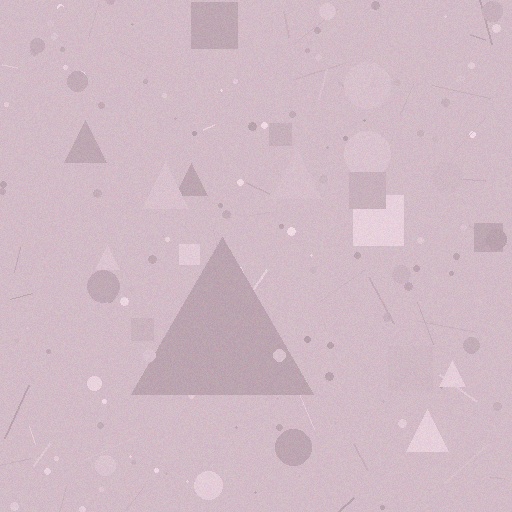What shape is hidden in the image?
A triangle is hidden in the image.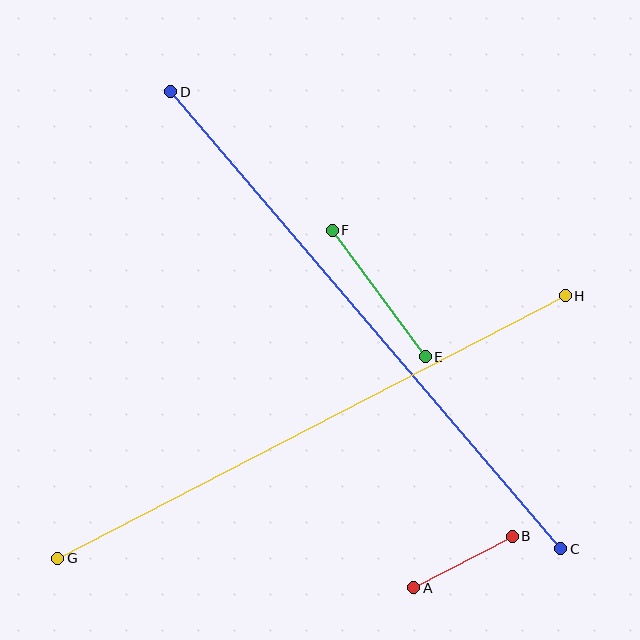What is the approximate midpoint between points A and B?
The midpoint is at approximately (463, 562) pixels.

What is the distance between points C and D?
The distance is approximately 601 pixels.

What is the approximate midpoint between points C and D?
The midpoint is at approximately (366, 320) pixels.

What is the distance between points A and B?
The distance is approximately 111 pixels.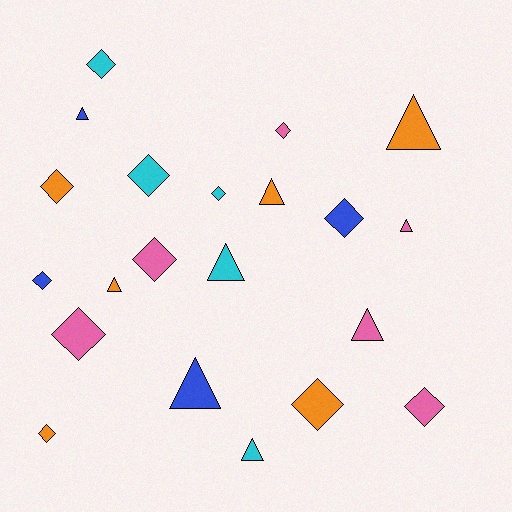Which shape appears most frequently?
Diamond, with 12 objects.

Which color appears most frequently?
Pink, with 6 objects.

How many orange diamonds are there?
There are 3 orange diamonds.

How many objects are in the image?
There are 21 objects.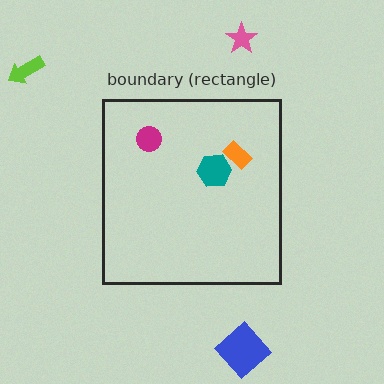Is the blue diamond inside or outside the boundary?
Outside.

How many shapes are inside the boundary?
3 inside, 3 outside.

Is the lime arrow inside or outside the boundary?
Outside.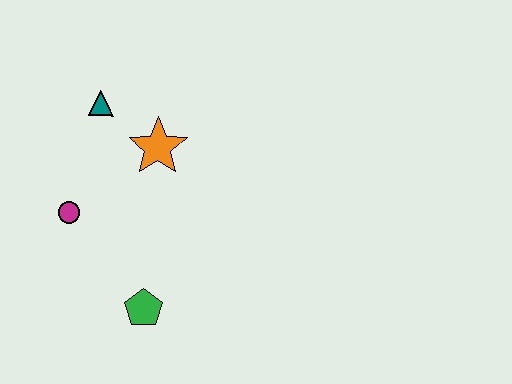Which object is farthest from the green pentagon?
The teal triangle is farthest from the green pentagon.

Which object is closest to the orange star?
The teal triangle is closest to the orange star.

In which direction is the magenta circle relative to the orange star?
The magenta circle is to the left of the orange star.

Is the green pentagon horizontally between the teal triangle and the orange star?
Yes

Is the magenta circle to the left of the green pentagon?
Yes